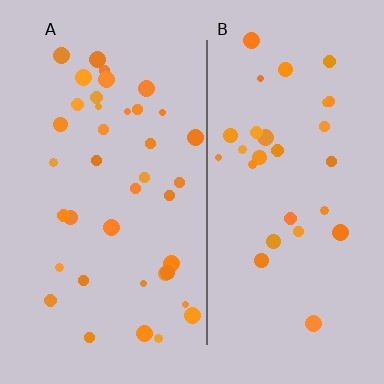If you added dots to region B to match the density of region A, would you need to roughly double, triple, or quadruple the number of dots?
Approximately double.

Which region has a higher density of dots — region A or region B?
A (the left).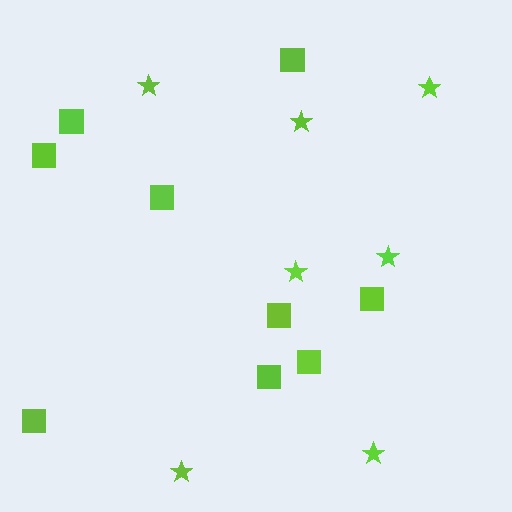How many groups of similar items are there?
There are 2 groups: one group of squares (9) and one group of stars (7).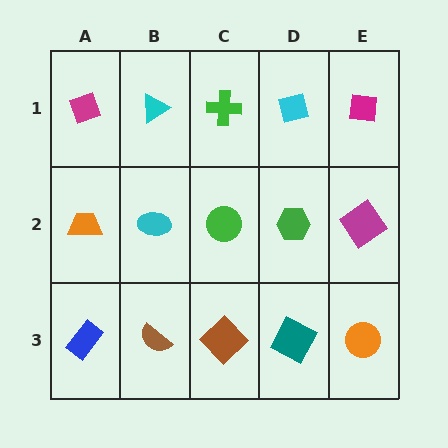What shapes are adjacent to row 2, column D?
A cyan square (row 1, column D), a teal square (row 3, column D), a green circle (row 2, column C), a magenta diamond (row 2, column E).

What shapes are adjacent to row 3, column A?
An orange trapezoid (row 2, column A), a brown semicircle (row 3, column B).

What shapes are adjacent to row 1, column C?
A green circle (row 2, column C), a cyan triangle (row 1, column B), a cyan square (row 1, column D).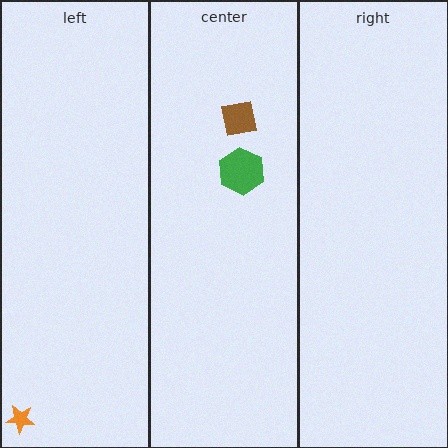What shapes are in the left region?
The orange star.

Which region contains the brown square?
The center region.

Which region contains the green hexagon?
The center region.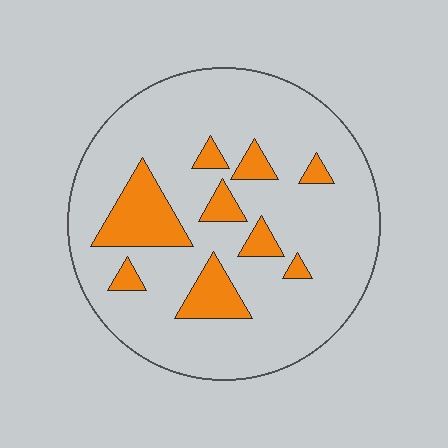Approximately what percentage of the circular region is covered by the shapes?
Approximately 15%.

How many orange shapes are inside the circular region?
9.